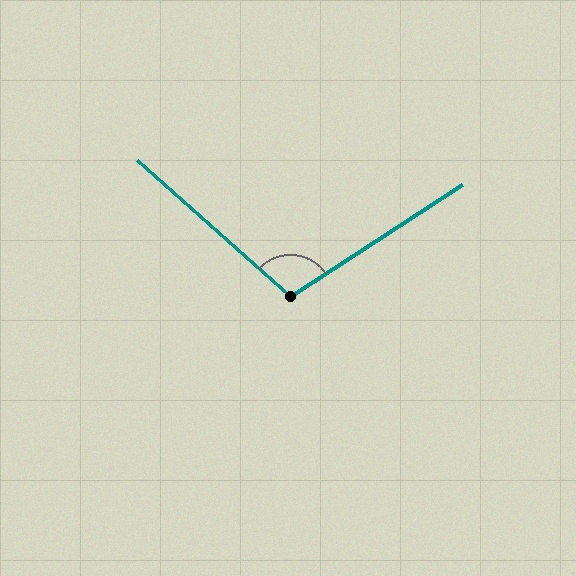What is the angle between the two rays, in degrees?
Approximately 105 degrees.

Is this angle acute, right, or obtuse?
It is obtuse.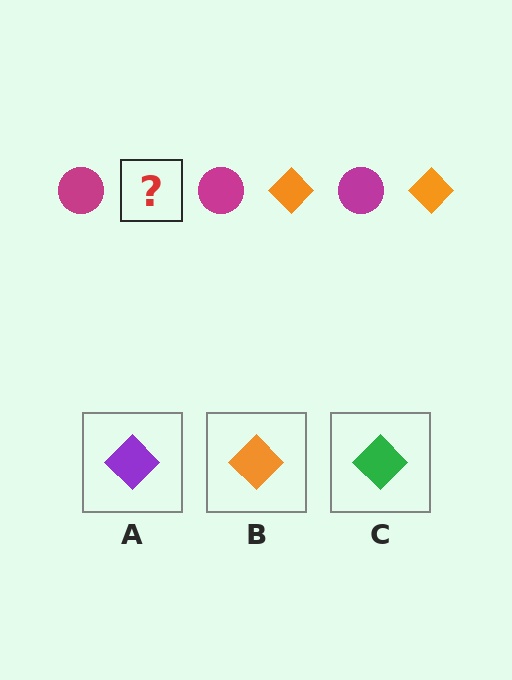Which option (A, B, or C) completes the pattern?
B.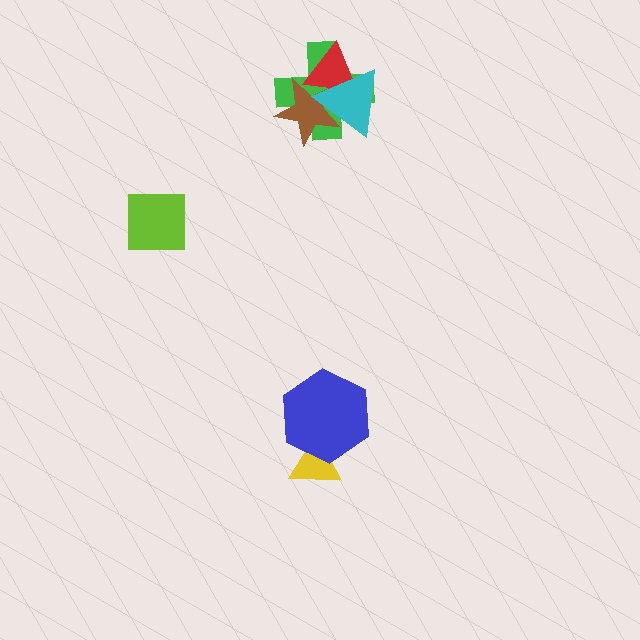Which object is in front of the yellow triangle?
The blue hexagon is in front of the yellow triangle.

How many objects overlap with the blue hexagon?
1 object overlaps with the blue hexagon.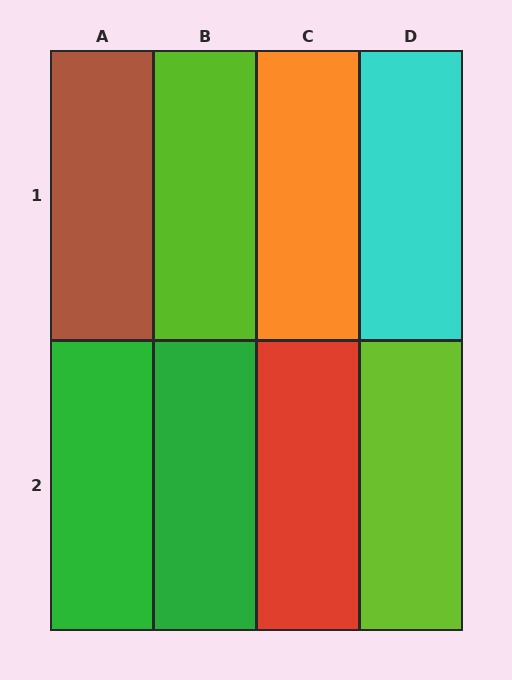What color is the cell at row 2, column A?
Green.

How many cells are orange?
1 cell is orange.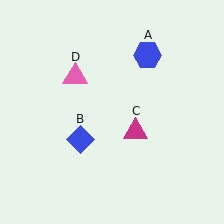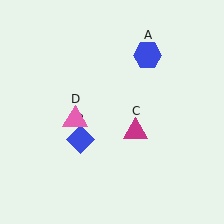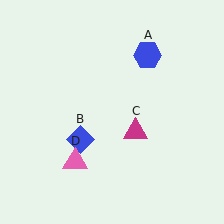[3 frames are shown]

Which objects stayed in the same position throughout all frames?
Blue hexagon (object A) and blue diamond (object B) and magenta triangle (object C) remained stationary.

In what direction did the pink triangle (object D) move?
The pink triangle (object D) moved down.